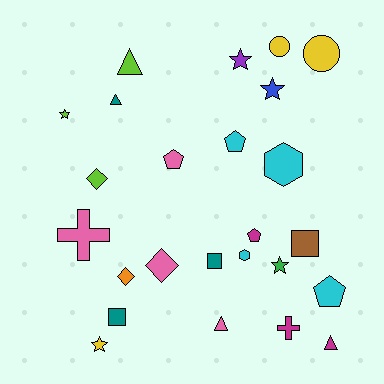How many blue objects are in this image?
There is 1 blue object.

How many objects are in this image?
There are 25 objects.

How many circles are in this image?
There are 2 circles.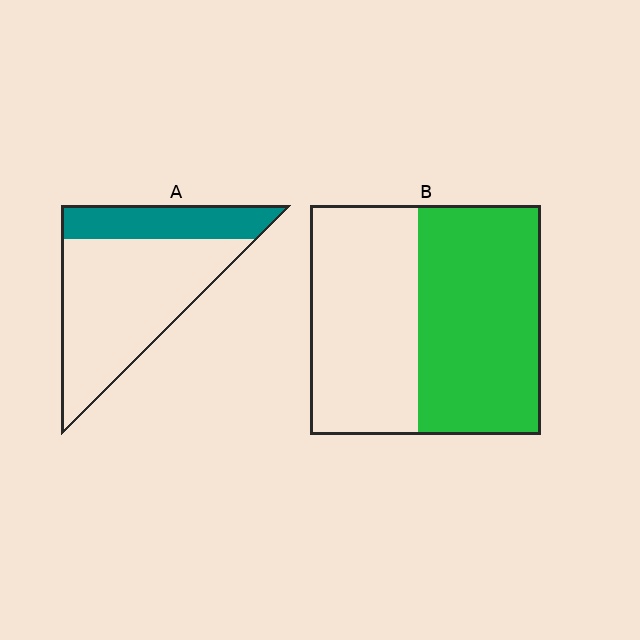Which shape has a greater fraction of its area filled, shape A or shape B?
Shape B.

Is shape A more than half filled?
No.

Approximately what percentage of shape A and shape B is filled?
A is approximately 25% and B is approximately 55%.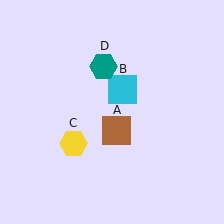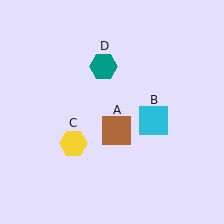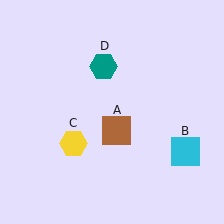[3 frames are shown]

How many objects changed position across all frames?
1 object changed position: cyan square (object B).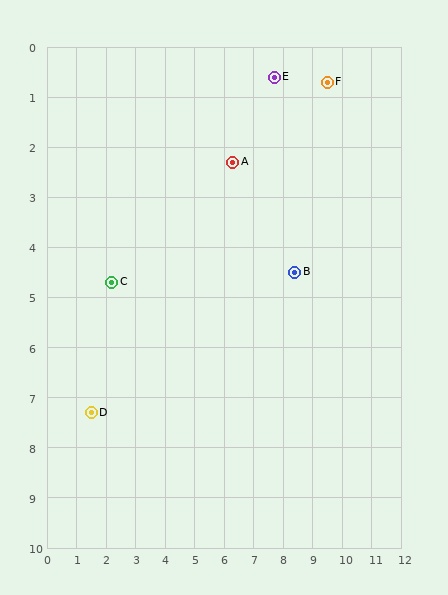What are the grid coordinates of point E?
Point E is at approximately (7.7, 0.6).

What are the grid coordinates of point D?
Point D is at approximately (1.5, 7.3).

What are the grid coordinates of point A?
Point A is at approximately (6.3, 2.3).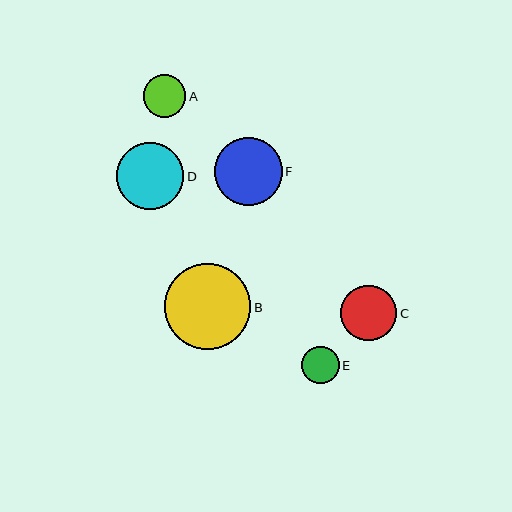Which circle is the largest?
Circle B is the largest with a size of approximately 86 pixels.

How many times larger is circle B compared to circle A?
Circle B is approximately 2.0 times the size of circle A.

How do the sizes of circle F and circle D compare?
Circle F and circle D are approximately the same size.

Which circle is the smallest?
Circle E is the smallest with a size of approximately 37 pixels.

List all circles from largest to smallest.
From largest to smallest: B, F, D, C, A, E.